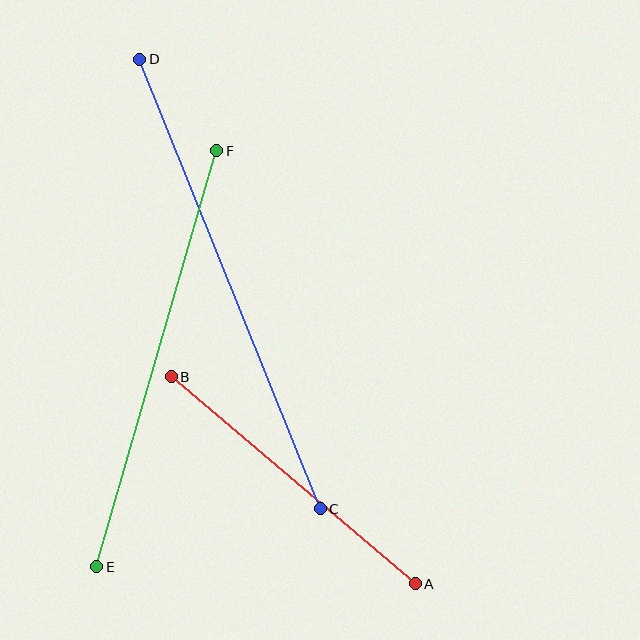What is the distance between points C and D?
The distance is approximately 485 pixels.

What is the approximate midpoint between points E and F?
The midpoint is at approximately (157, 359) pixels.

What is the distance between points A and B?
The distance is approximately 320 pixels.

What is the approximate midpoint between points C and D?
The midpoint is at approximately (230, 284) pixels.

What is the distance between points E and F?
The distance is approximately 433 pixels.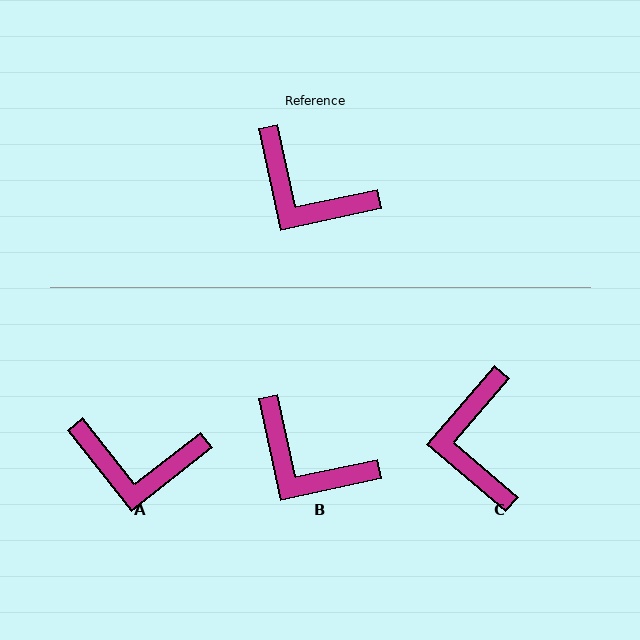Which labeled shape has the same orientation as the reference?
B.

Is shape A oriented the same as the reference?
No, it is off by about 26 degrees.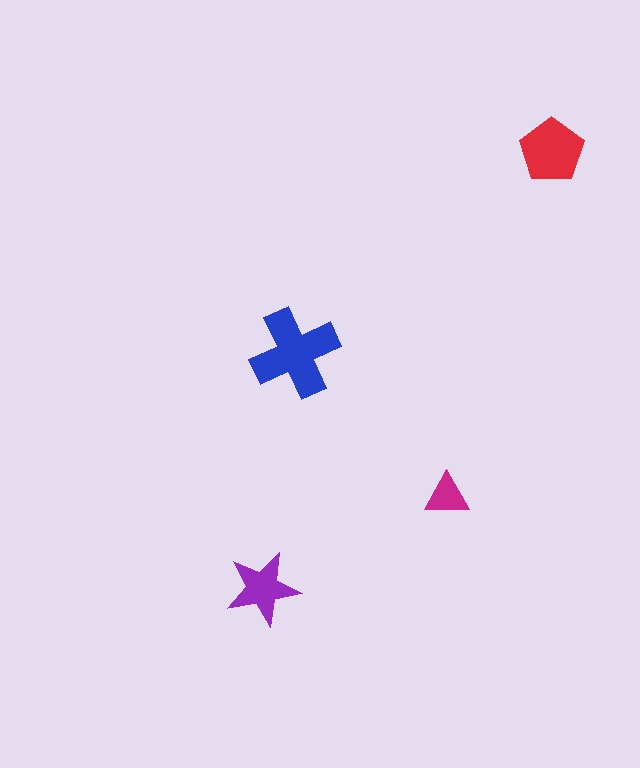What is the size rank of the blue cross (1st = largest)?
1st.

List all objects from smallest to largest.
The magenta triangle, the purple star, the red pentagon, the blue cross.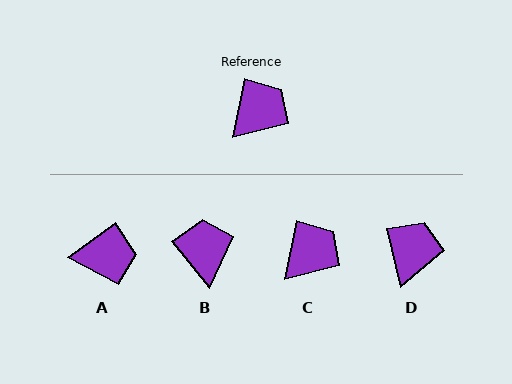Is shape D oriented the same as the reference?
No, it is off by about 25 degrees.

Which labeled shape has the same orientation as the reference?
C.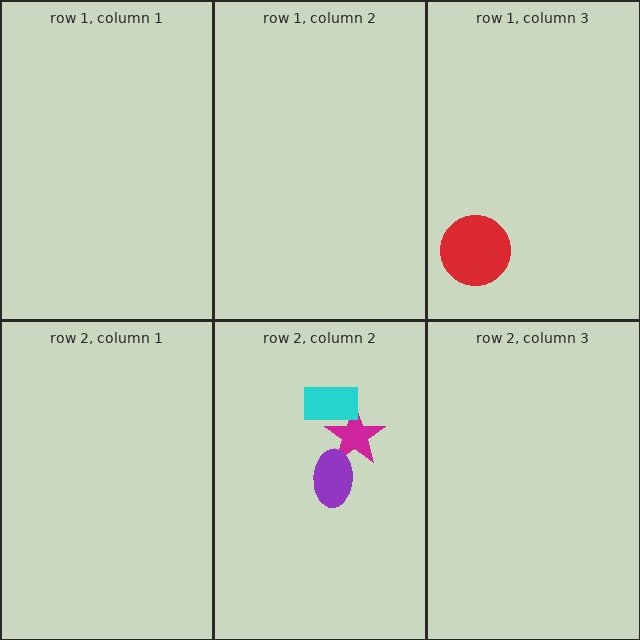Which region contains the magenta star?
The row 2, column 2 region.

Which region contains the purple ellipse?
The row 2, column 2 region.